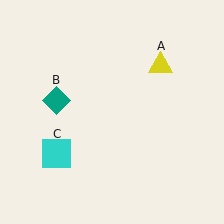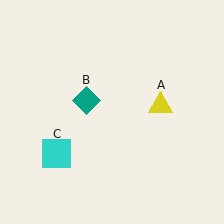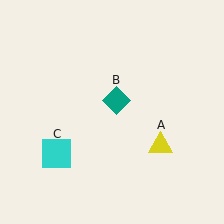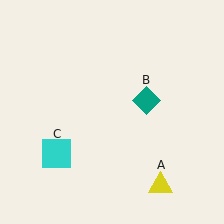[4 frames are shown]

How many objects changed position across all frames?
2 objects changed position: yellow triangle (object A), teal diamond (object B).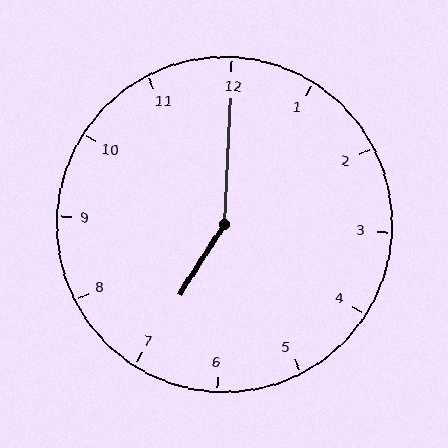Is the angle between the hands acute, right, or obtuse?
It is obtuse.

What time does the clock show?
7:00.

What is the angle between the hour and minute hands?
Approximately 150 degrees.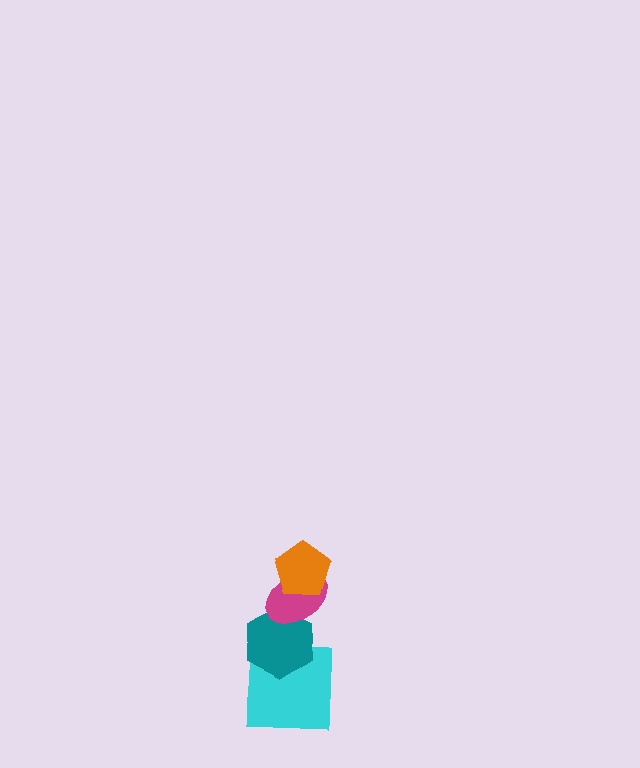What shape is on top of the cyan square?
The teal hexagon is on top of the cyan square.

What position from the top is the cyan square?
The cyan square is 4th from the top.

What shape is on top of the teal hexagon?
The magenta ellipse is on top of the teal hexagon.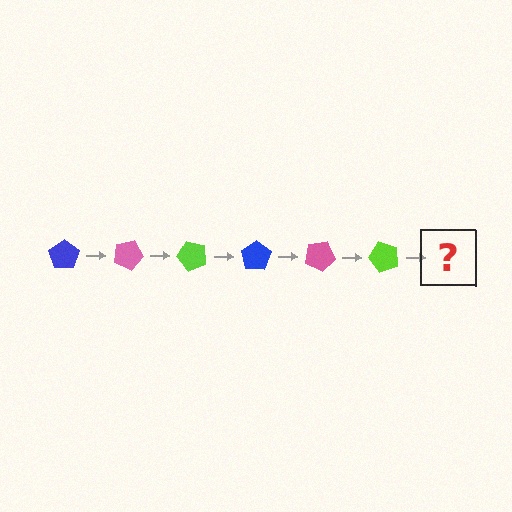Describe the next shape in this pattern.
It should be a blue pentagon, rotated 150 degrees from the start.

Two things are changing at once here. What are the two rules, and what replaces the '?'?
The two rules are that it rotates 25 degrees each step and the color cycles through blue, pink, and lime. The '?' should be a blue pentagon, rotated 150 degrees from the start.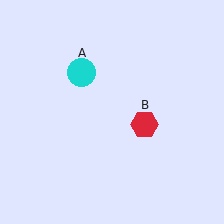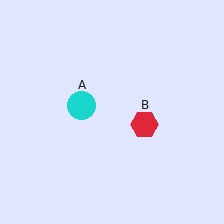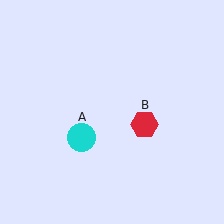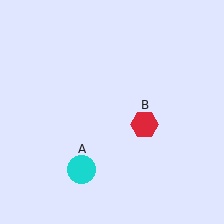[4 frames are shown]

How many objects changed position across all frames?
1 object changed position: cyan circle (object A).